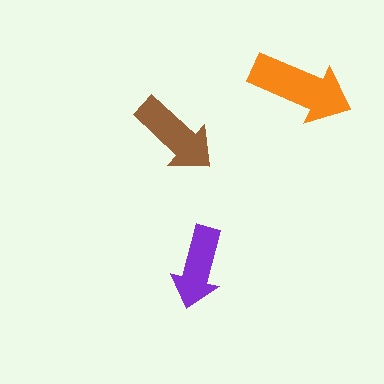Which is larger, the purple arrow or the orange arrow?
The orange one.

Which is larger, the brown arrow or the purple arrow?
The brown one.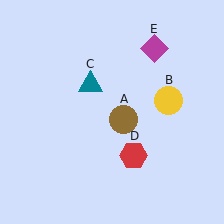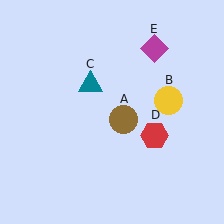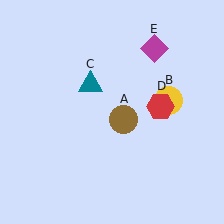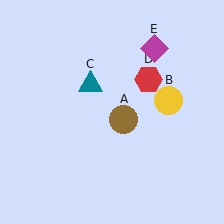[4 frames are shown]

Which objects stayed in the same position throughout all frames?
Brown circle (object A) and yellow circle (object B) and teal triangle (object C) and magenta diamond (object E) remained stationary.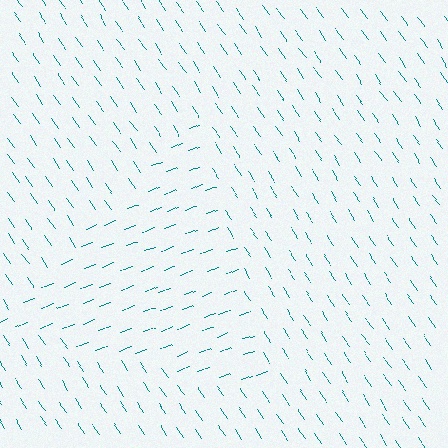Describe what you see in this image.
The image is filled with small teal line segments. A triangle region in the image has lines oriented differently from the surrounding lines, creating a visible texture boundary.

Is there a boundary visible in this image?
Yes, there is a texture boundary formed by a change in line orientation.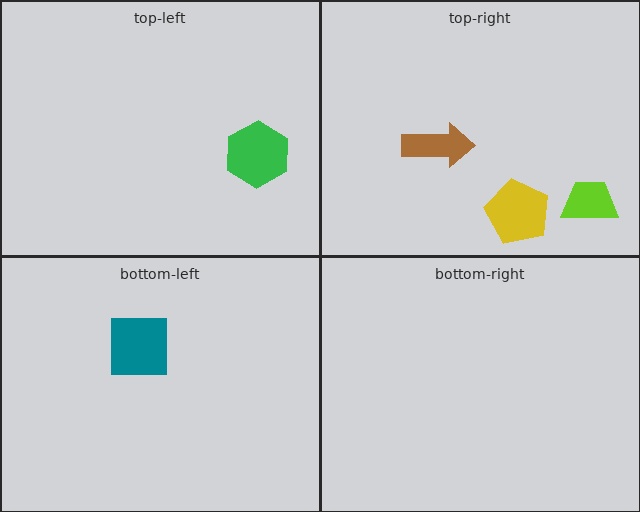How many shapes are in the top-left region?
1.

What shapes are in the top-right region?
The brown arrow, the yellow pentagon, the lime trapezoid.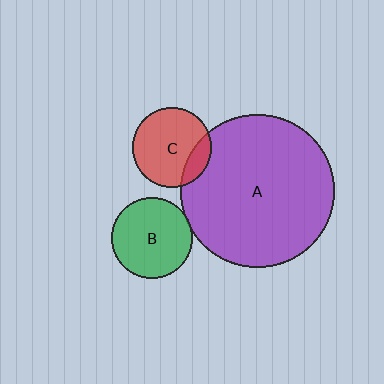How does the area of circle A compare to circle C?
Approximately 3.7 times.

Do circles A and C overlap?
Yes.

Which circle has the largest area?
Circle A (purple).